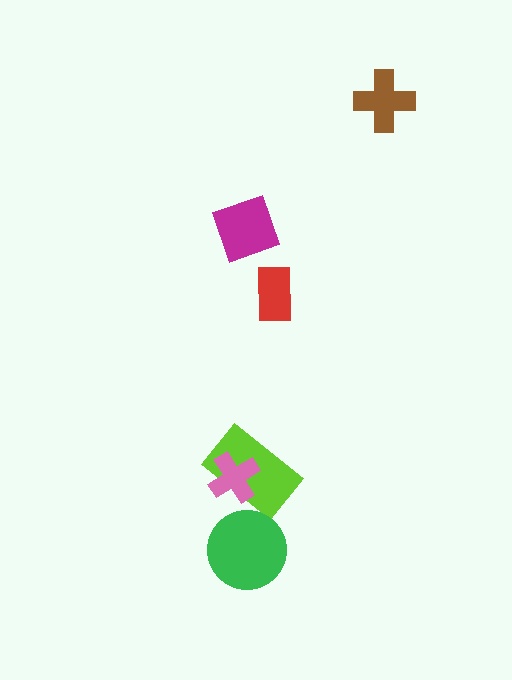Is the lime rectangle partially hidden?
Yes, it is partially covered by another shape.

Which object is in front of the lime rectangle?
The pink cross is in front of the lime rectangle.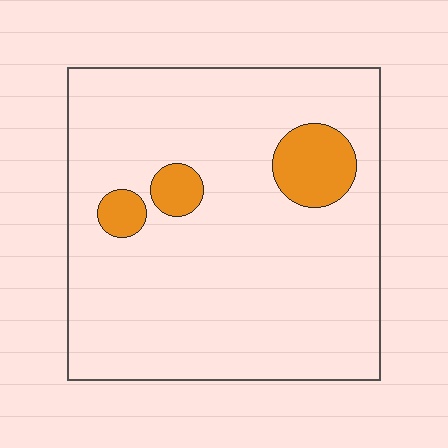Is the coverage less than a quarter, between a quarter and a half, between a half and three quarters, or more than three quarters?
Less than a quarter.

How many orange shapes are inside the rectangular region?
3.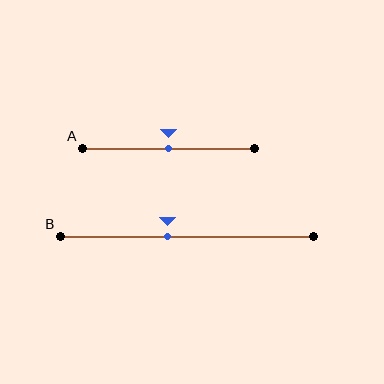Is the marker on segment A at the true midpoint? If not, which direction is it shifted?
Yes, the marker on segment A is at the true midpoint.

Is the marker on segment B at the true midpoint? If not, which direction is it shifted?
No, the marker on segment B is shifted to the left by about 8% of the segment length.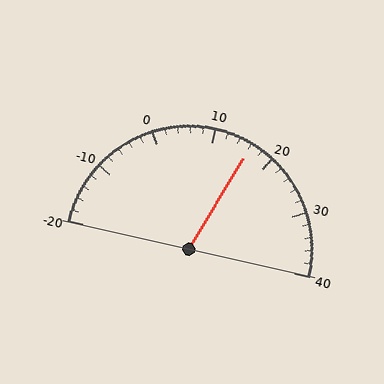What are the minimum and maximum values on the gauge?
The gauge ranges from -20 to 40.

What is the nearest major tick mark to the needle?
The nearest major tick mark is 20.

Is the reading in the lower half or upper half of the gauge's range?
The reading is in the upper half of the range (-20 to 40).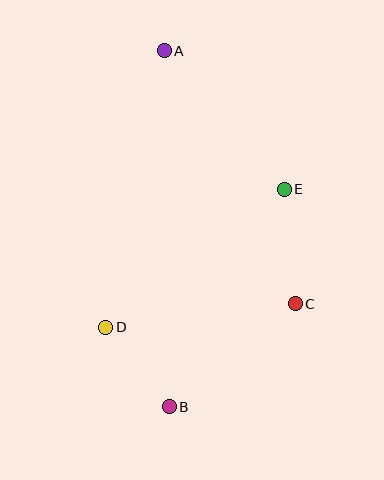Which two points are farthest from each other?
Points A and B are farthest from each other.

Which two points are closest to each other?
Points B and D are closest to each other.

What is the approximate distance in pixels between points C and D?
The distance between C and D is approximately 191 pixels.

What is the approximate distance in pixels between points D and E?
The distance between D and E is approximately 226 pixels.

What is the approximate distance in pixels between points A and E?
The distance between A and E is approximately 184 pixels.